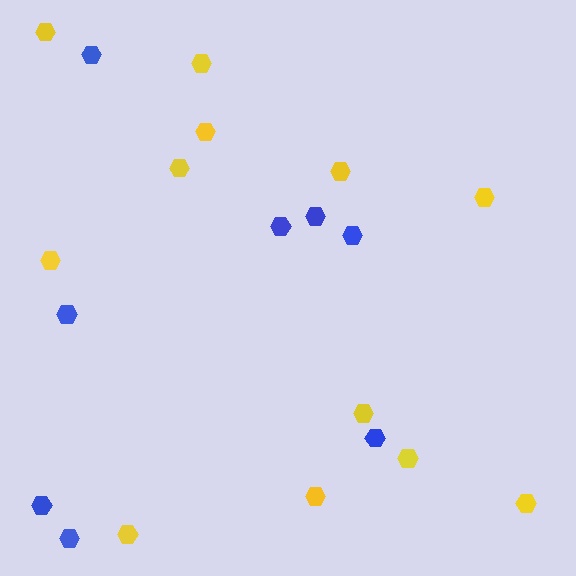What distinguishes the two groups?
There are 2 groups: one group of yellow hexagons (12) and one group of blue hexagons (8).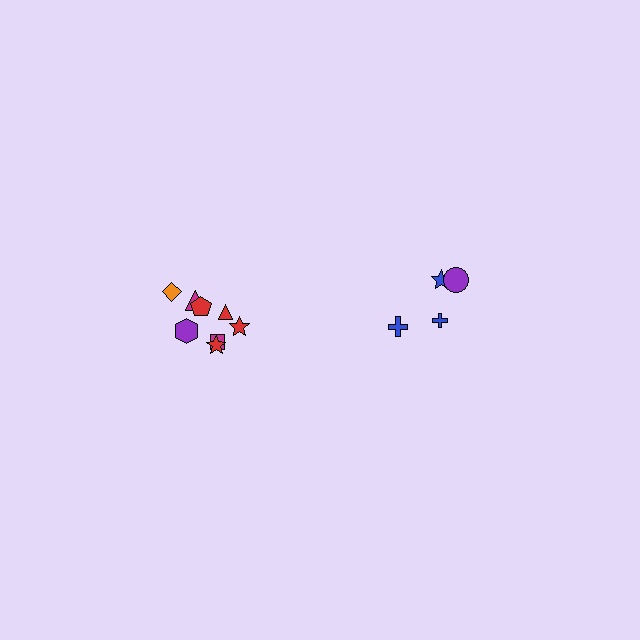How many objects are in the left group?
There are 8 objects.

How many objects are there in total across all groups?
There are 12 objects.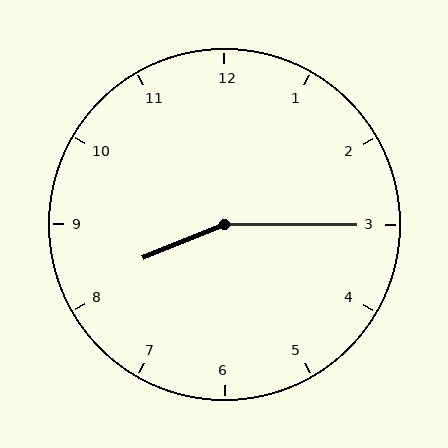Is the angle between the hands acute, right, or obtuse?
It is obtuse.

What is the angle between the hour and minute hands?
Approximately 158 degrees.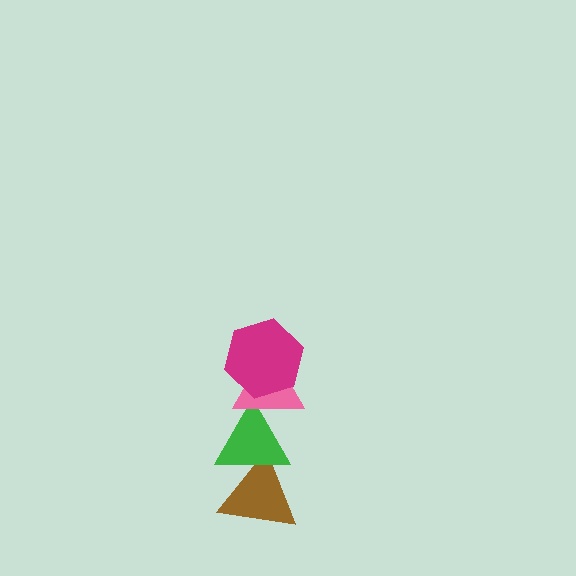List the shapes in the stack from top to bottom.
From top to bottom: the magenta hexagon, the pink triangle, the green triangle, the brown triangle.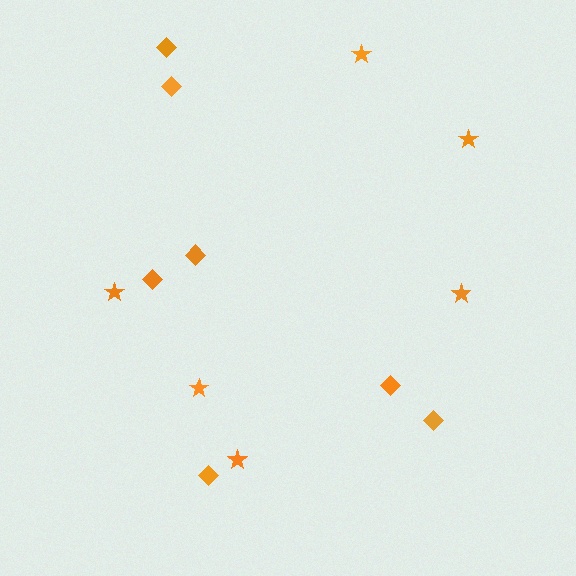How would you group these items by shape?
There are 2 groups: one group of stars (6) and one group of diamonds (7).